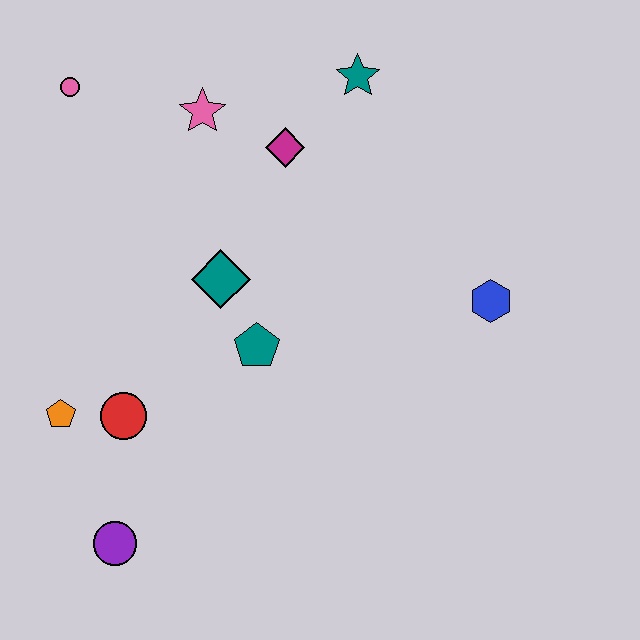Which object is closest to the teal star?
The magenta diamond is closest to the teal star.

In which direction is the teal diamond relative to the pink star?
The teal diamond is below the pink star.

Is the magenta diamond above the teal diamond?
Yes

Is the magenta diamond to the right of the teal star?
No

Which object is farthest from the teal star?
The purple circle is farthest from the teal star.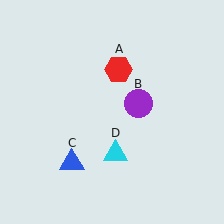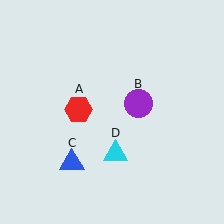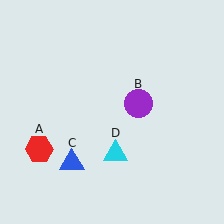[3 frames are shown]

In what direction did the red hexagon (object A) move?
The red hexagon (object A) moved down and to the left.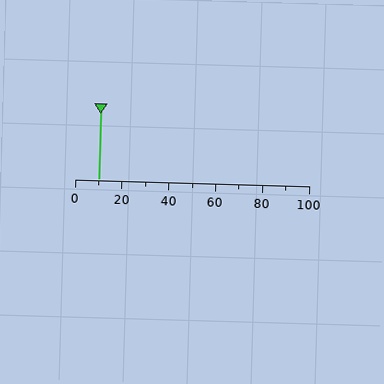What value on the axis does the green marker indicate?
The marker indicates approximately 10.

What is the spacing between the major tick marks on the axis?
The major ticks are spaced 20 apart.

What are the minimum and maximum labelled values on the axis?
The axis runs from 0 to 100.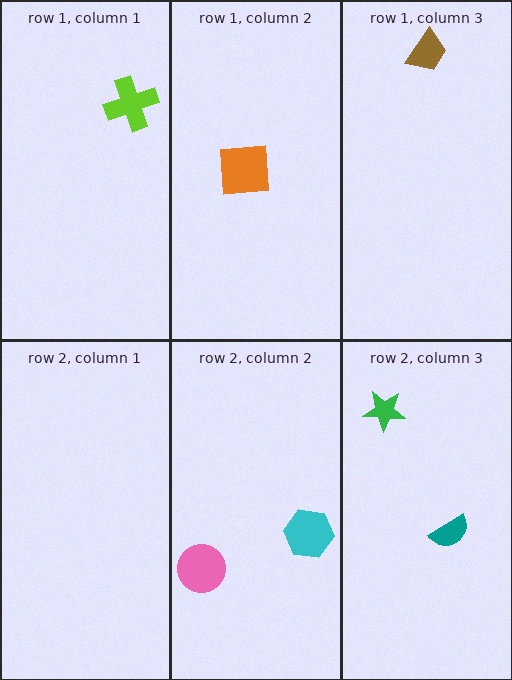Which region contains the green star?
The row 2, column 3 region.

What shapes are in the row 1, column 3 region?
The brown trapezoid.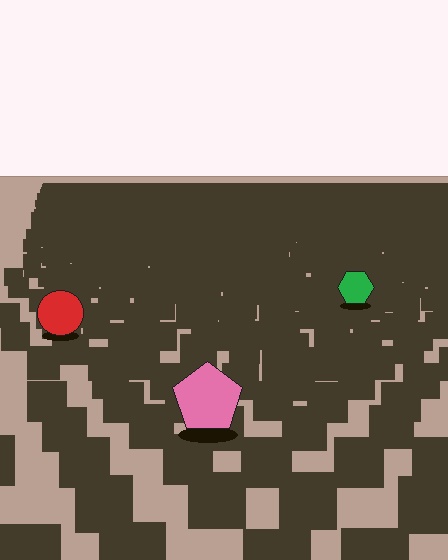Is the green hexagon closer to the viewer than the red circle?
No. The red circle is closer — you can tell from the texture gradient: the ground texture is coarser near it.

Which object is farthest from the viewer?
The green hexagon is farthest from the viewer. It appears smaller and the ground texture around it is denser.